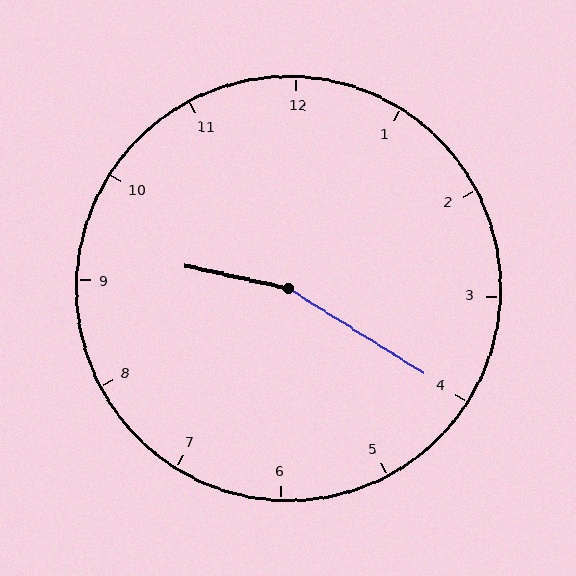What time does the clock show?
9:20.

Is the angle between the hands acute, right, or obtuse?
It is obtuse.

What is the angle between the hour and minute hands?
Approximately 160 degrees.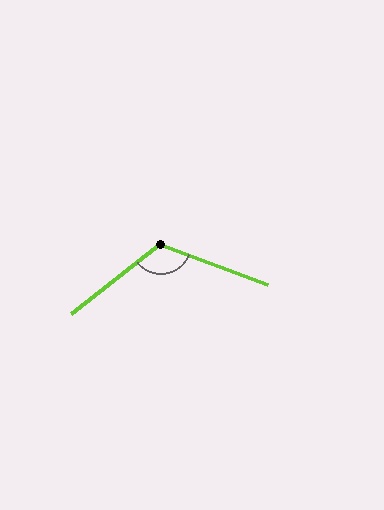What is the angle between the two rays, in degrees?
Approximately 121 degrees.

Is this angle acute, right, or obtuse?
It is obtuse.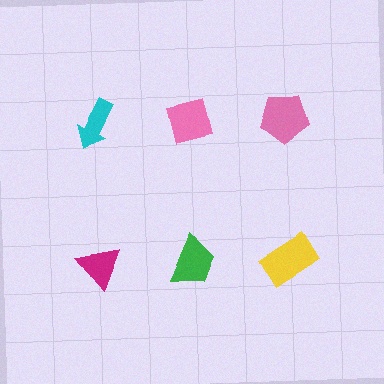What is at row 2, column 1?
A magenta triangle.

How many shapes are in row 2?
3 shapes.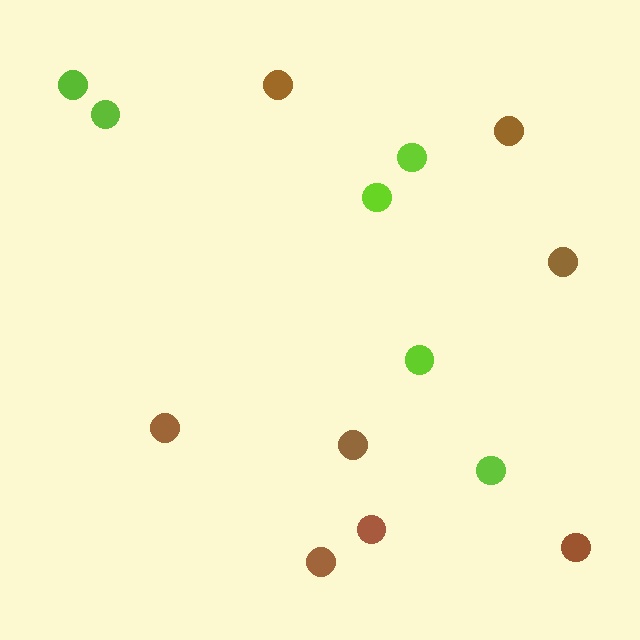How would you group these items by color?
There are 2 groups: one group of brown circles (8) and one group of lime circles (6).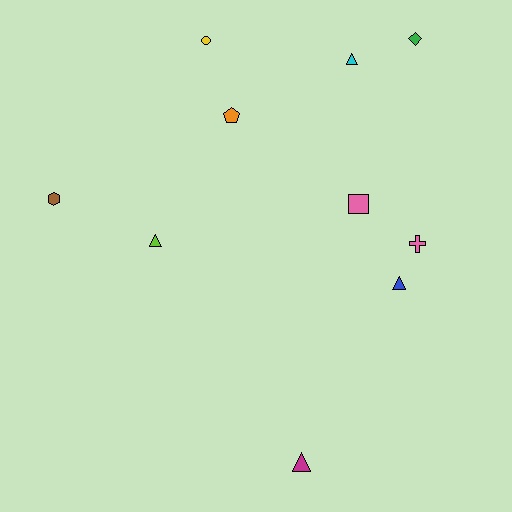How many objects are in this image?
There are 10 objects.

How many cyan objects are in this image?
There is 1 cyan object.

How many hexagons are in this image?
There is 1 hexagon.